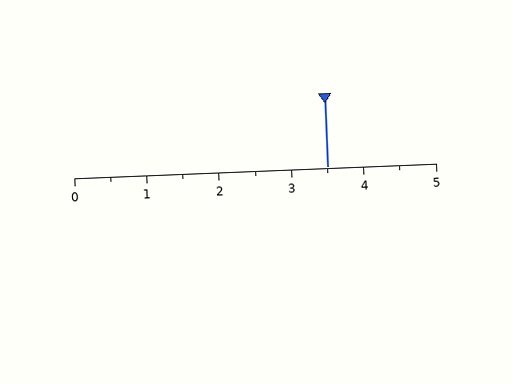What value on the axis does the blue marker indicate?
The marker indicates approximately 3.5.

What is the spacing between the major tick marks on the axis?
The major ticks are spaced 1 apart.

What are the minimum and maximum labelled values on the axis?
The axis runs from 0 to 5.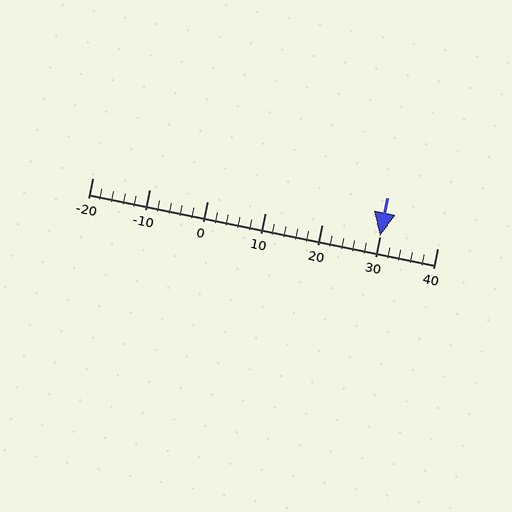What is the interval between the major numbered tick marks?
The major tick marks are spaced 10 units apart.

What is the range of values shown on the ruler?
The ruler shows values from -20 to 40.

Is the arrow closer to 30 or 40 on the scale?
The arrow is closer to 30.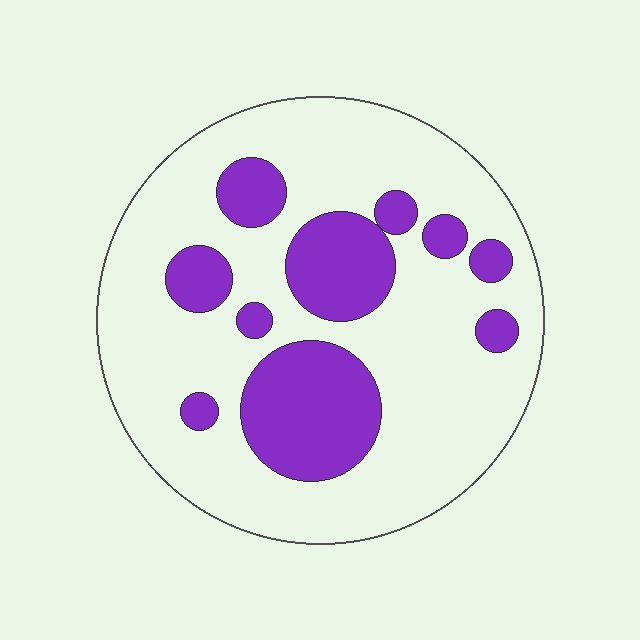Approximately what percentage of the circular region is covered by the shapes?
Approximately 25%.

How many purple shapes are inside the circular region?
10.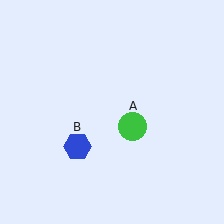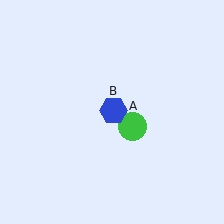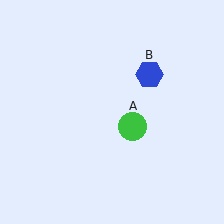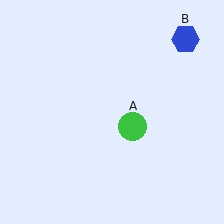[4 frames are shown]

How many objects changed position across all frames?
1 object changed position: blue hexagon (object B).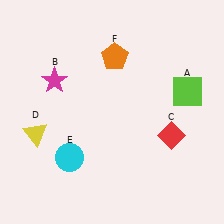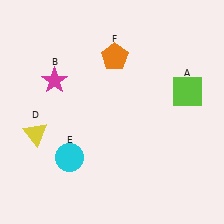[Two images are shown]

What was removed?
The red diamond (C) was removed in Image 2.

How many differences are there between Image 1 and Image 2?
There is 1 difference between the two images.